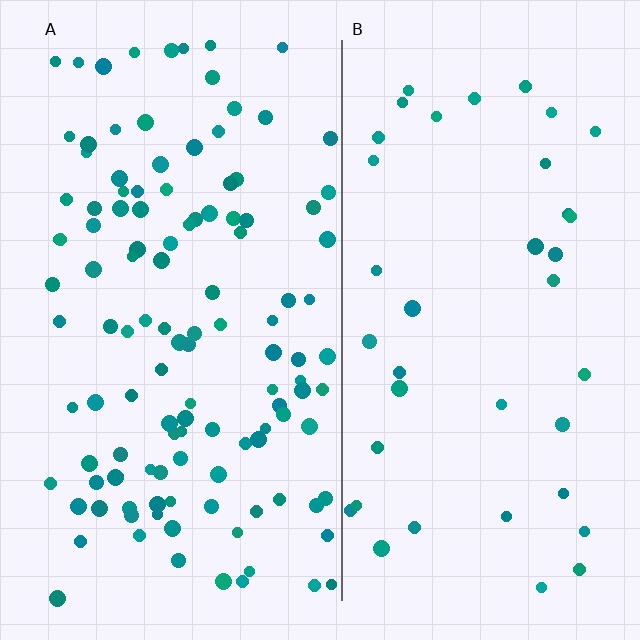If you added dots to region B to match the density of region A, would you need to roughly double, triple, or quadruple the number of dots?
Approximately triple.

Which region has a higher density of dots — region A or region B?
A (the left).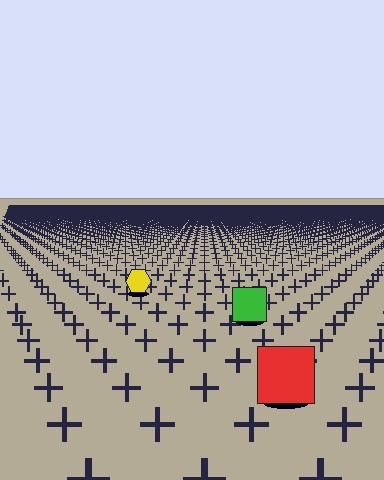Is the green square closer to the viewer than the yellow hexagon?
Yes. The green square is closer — you can tell from the texture gradient: the ground texture is coarser near it.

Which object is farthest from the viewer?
The yellow hexagon is farthest from the viewer. It appears smaller and the ground texture around it is denser.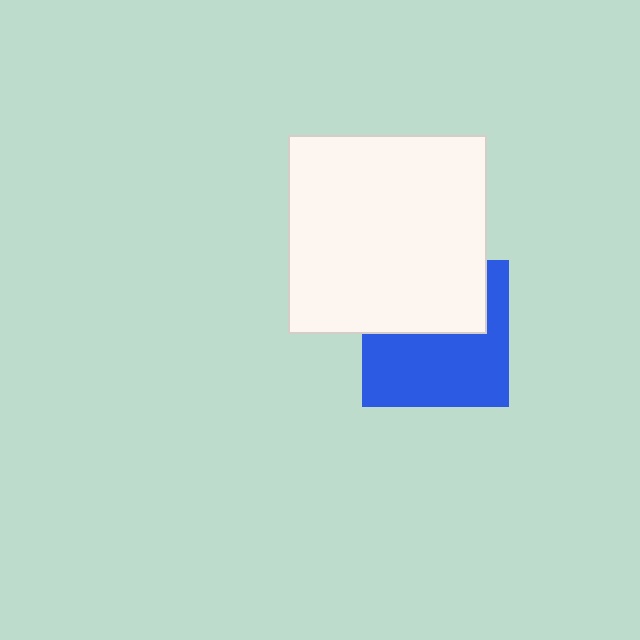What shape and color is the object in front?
The object in front is a white square.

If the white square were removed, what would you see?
You would see the complete blue square.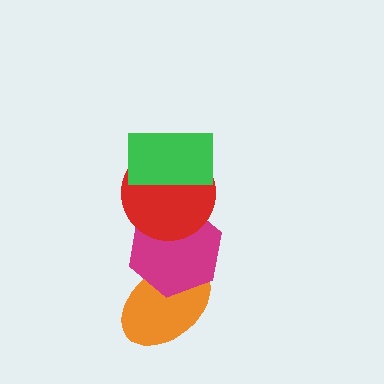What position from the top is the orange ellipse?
The orange ellipse is 4th from the top.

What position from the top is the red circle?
The red circle is 2nd from the top.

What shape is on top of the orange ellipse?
The magenta hexagon is on top of the orange ellipse.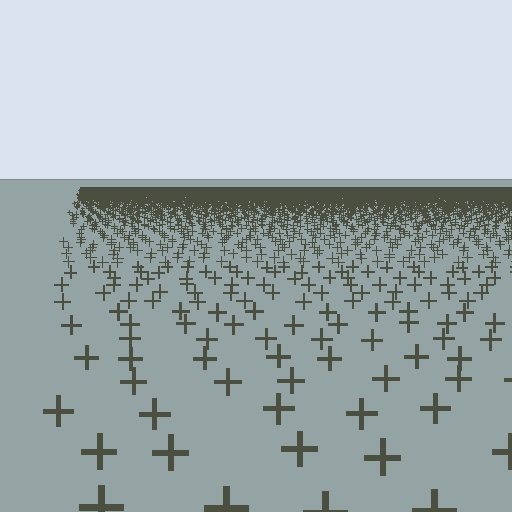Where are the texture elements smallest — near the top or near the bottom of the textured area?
Near the top.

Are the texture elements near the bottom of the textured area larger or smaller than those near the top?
Larger. Near the bottom, elements are closer to the viewer and appear at a bigger on-screen size.